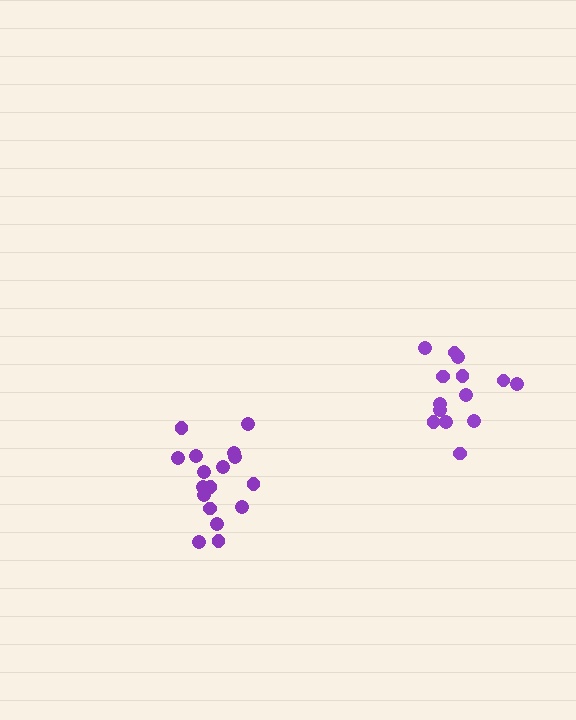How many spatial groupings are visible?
There are 2 spatial groupings.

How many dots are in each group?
Group 1: 14 dots, Group 2: 18 dots (32 total).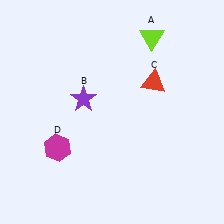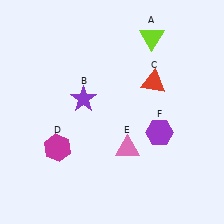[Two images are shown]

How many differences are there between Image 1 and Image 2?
There are 2 differences between the two images.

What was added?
A pink triangle (E), a purple hexagon (F) were added in Image 2.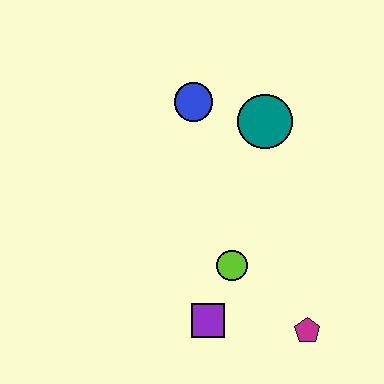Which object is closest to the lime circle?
The purple square is closest to the lime circle.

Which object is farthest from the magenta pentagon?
The blue circle is farthest from the magenta pentagon.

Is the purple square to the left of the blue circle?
No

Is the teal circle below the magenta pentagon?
No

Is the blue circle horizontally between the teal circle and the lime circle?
No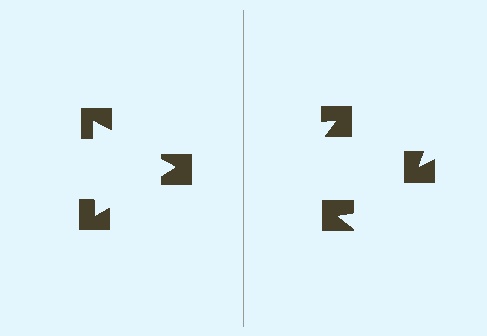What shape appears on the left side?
An illusory triangle.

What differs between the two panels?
The notched squares are positioned identically on both sides; only the wedge orientations differ. On the left they align to a triangle; on the right they are misaligned.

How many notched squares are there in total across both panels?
6 — 3 on each side.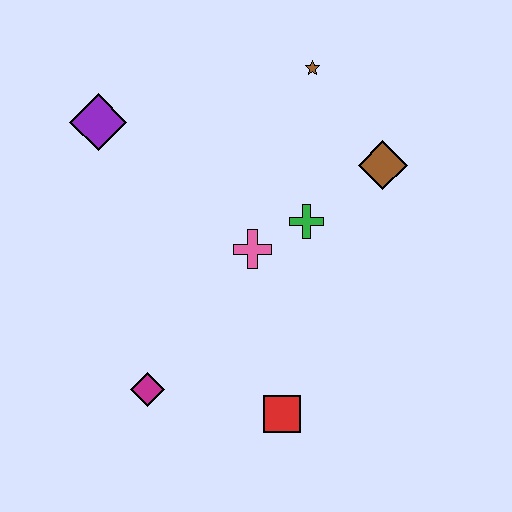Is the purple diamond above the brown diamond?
Yes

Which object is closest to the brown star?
The brown diamond is closest to the brown star.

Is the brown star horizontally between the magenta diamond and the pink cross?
No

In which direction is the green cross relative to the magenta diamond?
The green cross is above the magenta diamond.